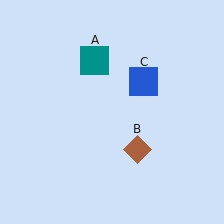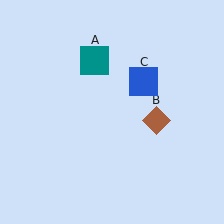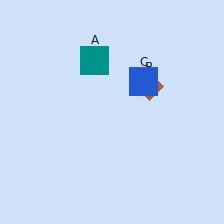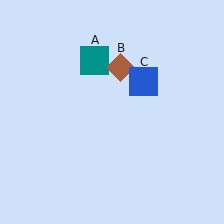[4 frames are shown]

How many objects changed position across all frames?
1 object changed position: brown diamond (object B).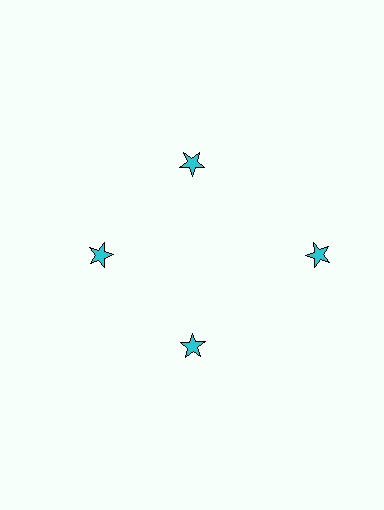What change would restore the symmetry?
The symmetry would be restored by moving it inward, back onto the ring so that all 4 stars sit at equal angles and equal distance from the center.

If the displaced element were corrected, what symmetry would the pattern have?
It would have 4-fold rotational symmetry — the pattern would map onto itself every 90 degrees.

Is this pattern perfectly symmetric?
No. The 4 cyan stars are arranged in a ring, but one element near the 3 o'clock position is pushed outward from the center, breaking the 4-fold rotational symmetry.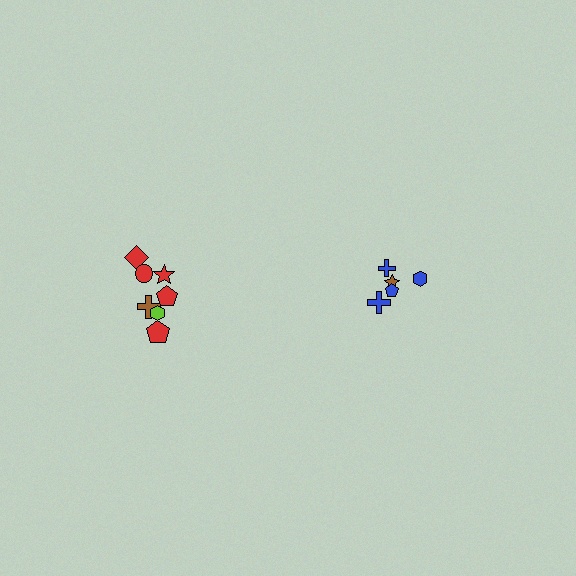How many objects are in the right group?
There are 5 objects.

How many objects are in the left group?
There are 7 objects.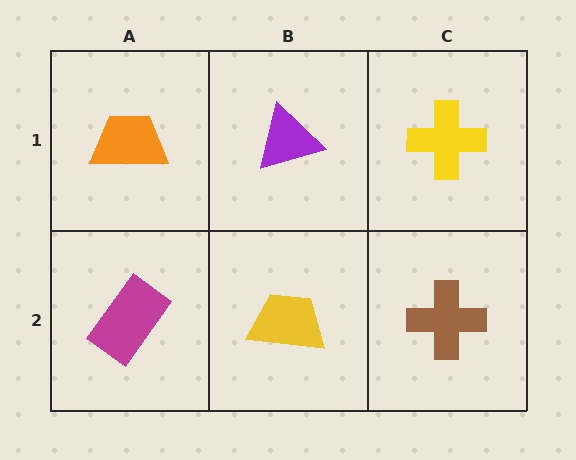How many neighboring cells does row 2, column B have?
3.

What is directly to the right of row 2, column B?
A brown cross.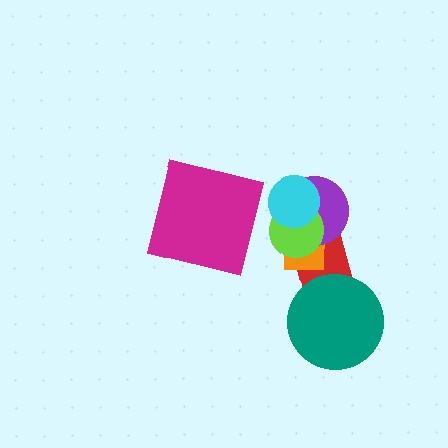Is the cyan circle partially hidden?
No, no other shape covers it.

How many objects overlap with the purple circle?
4 objects overlap with the purple circle.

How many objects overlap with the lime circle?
4 objects overlap with the lime circle.